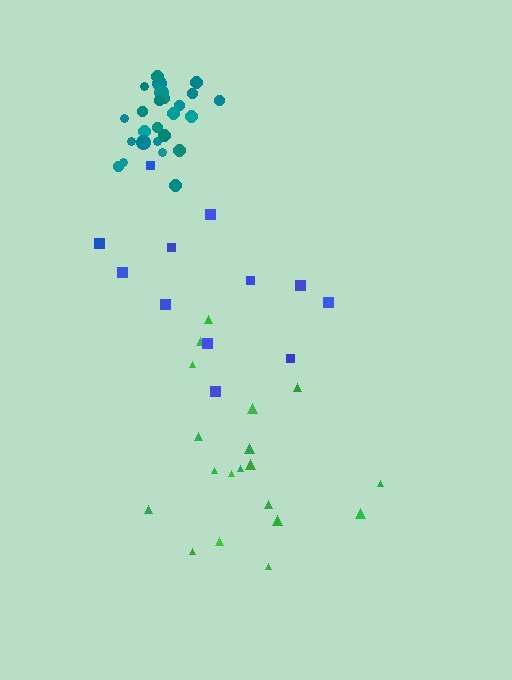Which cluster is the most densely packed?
Teal.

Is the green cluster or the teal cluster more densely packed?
Teal.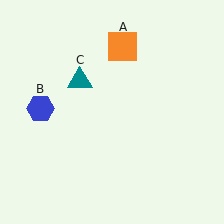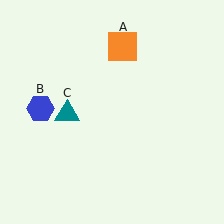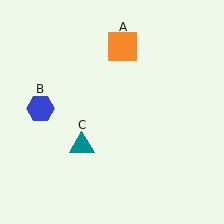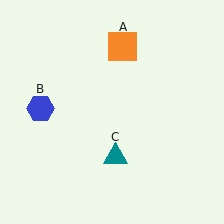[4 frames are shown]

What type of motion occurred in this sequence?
The teal triangle (object C) rotated counterclockwise around the center of the scene.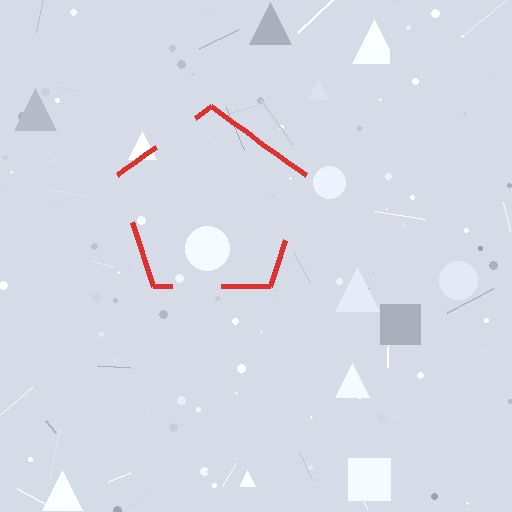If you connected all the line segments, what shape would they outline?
They would outline a pentagon.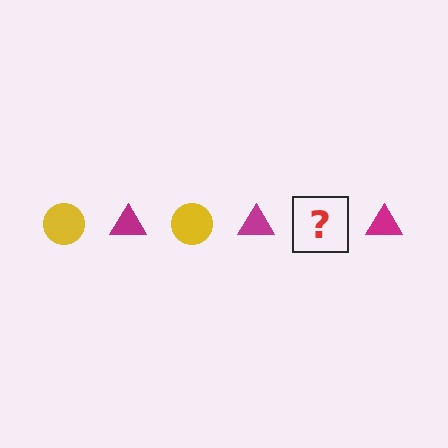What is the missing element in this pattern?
The missing element is a yellow circle.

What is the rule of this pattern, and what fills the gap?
The rule is that the pattern alternates between yellow circle and magenta triangle. The gap should be filled with a yellow circle.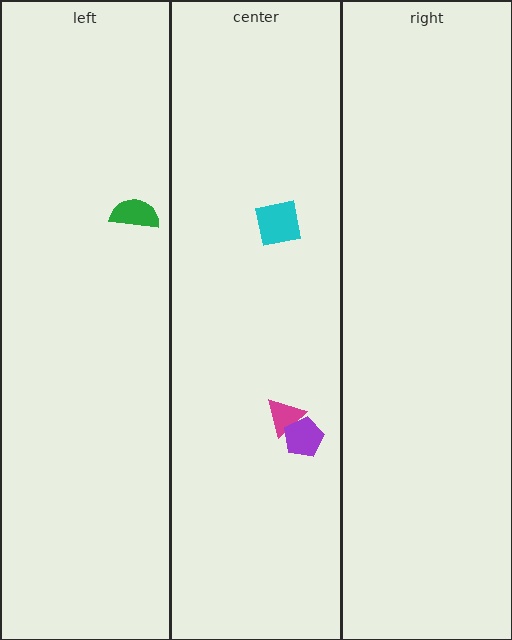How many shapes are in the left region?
1.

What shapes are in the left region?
The green semicircle.